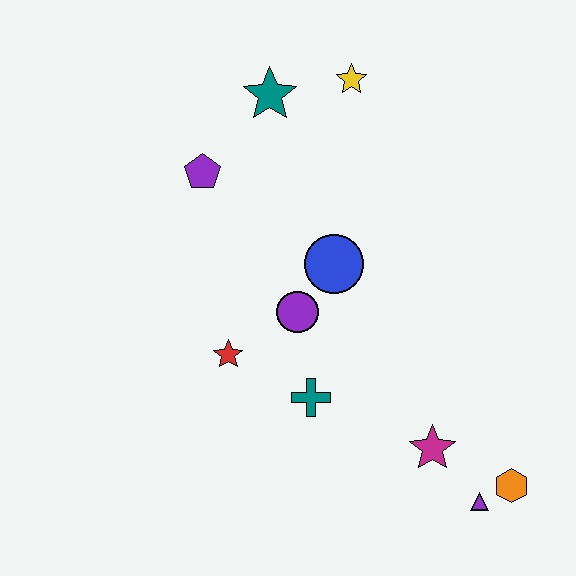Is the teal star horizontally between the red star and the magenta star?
Yes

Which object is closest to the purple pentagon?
The teal star is closest to the purple pentagon.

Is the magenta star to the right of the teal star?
Yes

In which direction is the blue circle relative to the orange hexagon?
The blue circle is above the orange hexagon.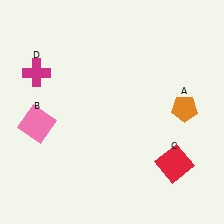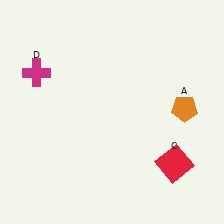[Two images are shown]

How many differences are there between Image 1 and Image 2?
There is 1 difference between the two images.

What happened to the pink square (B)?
The pink square (B) was removed in Image 2. It was in the bottom-left area of Image 1.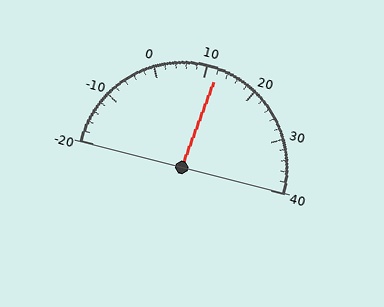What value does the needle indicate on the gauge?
The needle indicates approximately 12.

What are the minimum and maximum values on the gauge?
The gauge ranges from -20 to 40.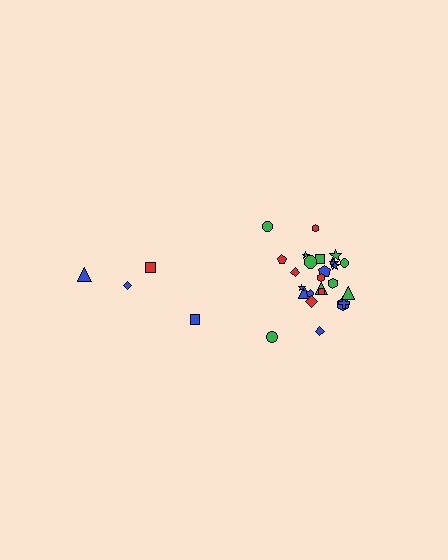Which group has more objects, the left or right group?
The right group.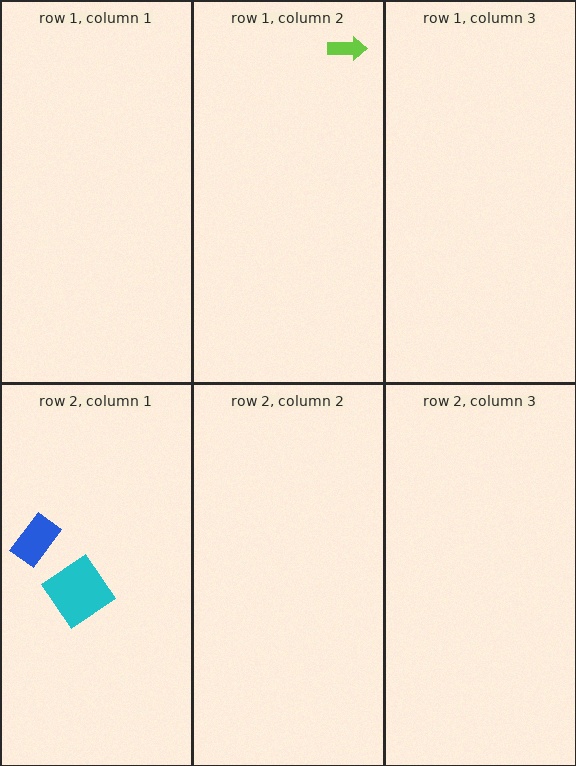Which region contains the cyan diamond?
The row 2, column 1 region.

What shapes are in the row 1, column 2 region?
The lime arrow.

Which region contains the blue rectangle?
The row 2, column 1 region.